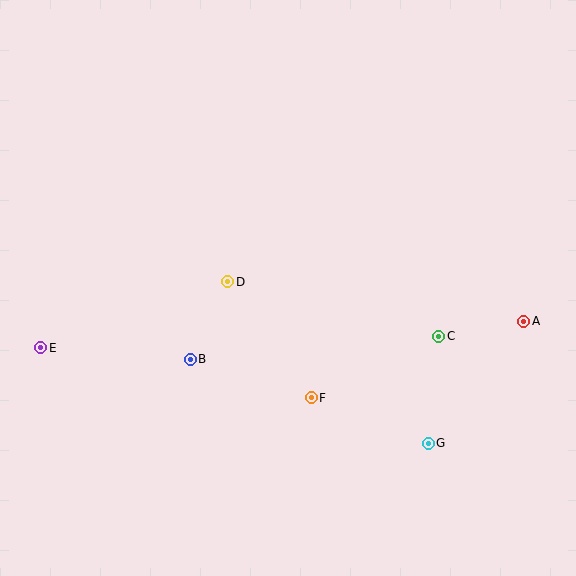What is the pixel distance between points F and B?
The distance between F and B is 127 pixels.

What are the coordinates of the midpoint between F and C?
The midpoint between F and C is at (375, 367).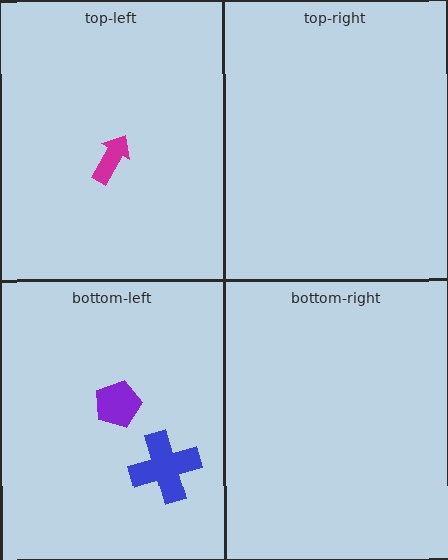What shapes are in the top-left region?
The magenta arrow.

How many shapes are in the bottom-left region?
2.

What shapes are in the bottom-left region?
The purple pentagon, the blue cross.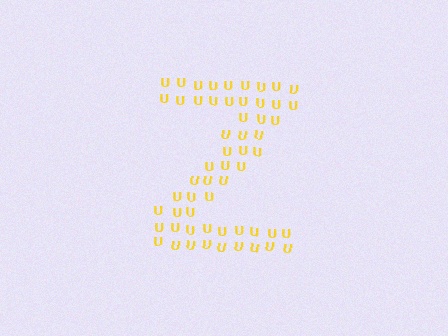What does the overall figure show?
The overall figure shows the letter Z.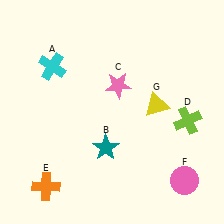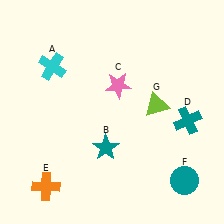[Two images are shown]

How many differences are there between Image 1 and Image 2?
There are 3 differences between the two images.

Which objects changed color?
D changed from lime to teal. F changed from pink to teal. G changed from yellow to lime.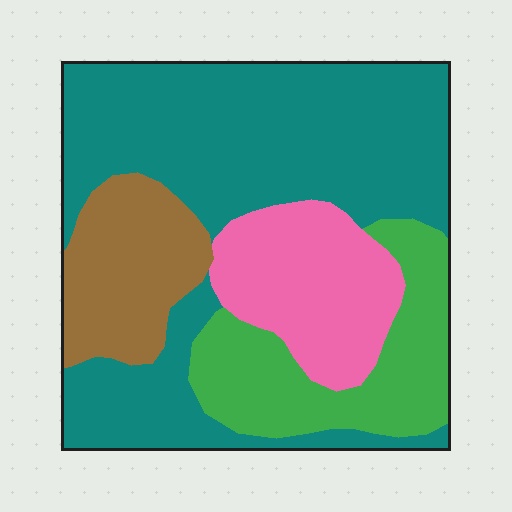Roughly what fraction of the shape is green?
Green covers roughly 20% of the shape.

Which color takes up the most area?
Teal, at roughly 50%.